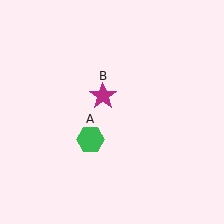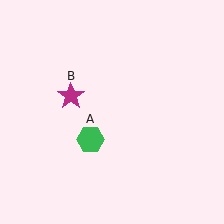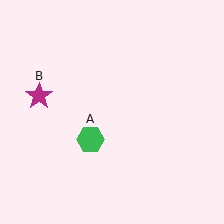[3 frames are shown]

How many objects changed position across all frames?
1 object changed position: magenta star (object B).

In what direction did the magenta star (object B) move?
The magenta star (object B) moved left.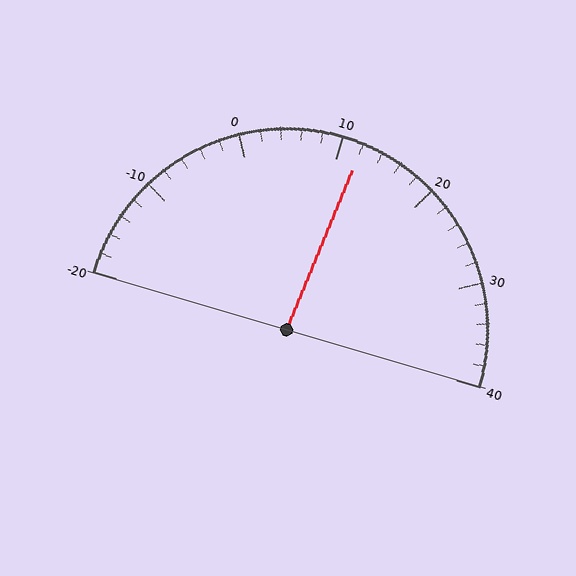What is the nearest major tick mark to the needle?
The nearest major tick mark is 10.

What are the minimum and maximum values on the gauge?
The gauge ranges from -20 to 40.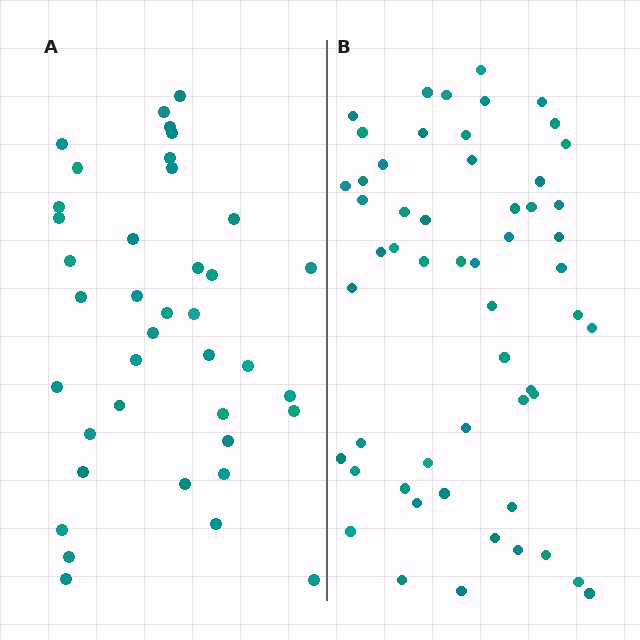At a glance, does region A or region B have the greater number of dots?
Region B (the right region) has more dots.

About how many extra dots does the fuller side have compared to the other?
Region B has approximately 15 more dots than region A.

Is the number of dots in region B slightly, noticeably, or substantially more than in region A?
Region B has noticeably more, but not dramatically so. The ratio is roughly 1.4 to 1.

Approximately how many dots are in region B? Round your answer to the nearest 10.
About 60 dots. (The exact count is 55, which rounds to 60.)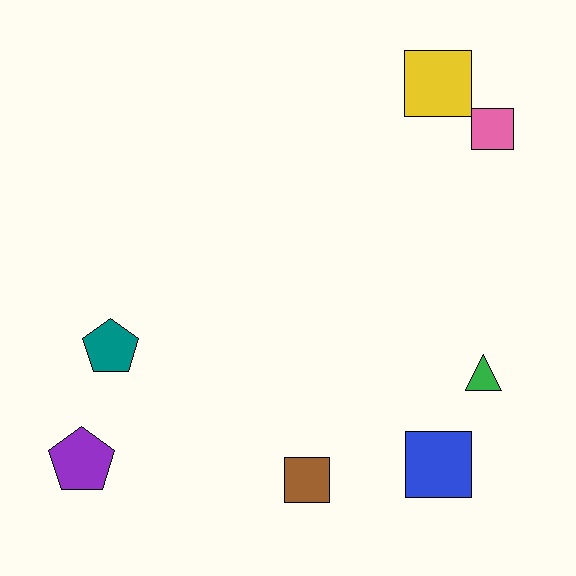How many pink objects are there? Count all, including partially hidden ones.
There is 1 pink object.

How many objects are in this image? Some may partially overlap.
There are 7 objects.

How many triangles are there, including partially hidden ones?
There is 1 triangle.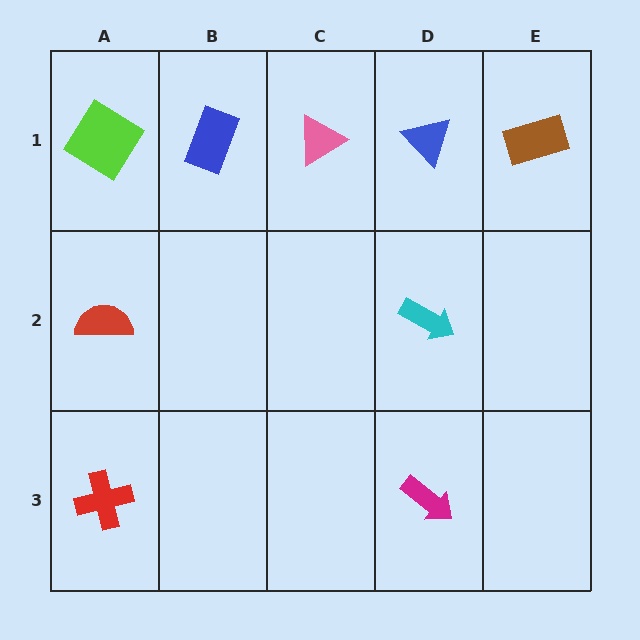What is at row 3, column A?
A red cross.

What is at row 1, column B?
A blue rectangle.